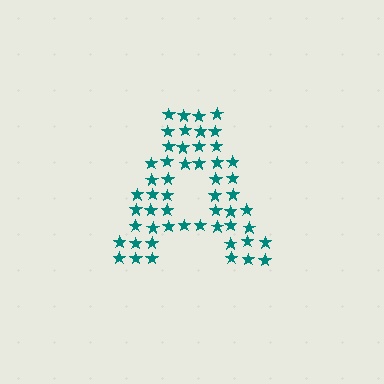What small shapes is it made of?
It is made of small stars.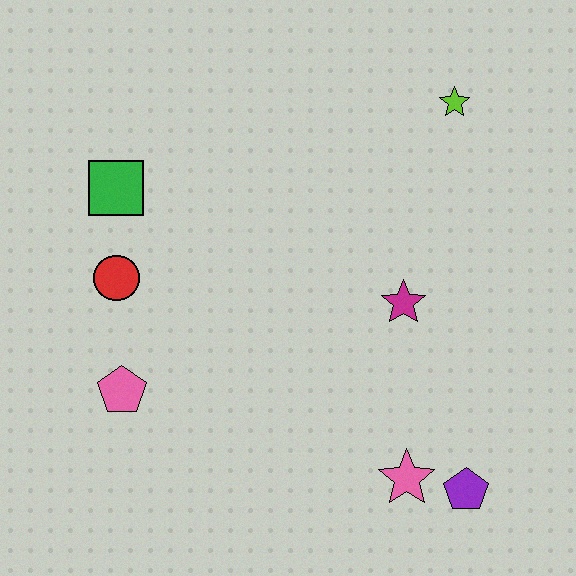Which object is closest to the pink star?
The purple pentagon is closest to the pink star.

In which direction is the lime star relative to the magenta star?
The lime star is above the magenta star.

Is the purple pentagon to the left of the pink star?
No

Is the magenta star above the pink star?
Yes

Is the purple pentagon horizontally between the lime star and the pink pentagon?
No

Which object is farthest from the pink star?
The green square is farthest from the pink star.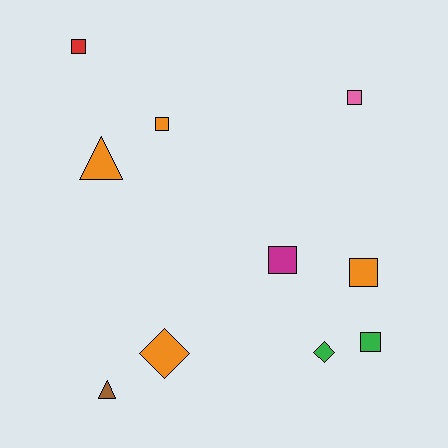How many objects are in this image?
There are 10 objects.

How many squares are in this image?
There are 6 squares.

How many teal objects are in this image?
There are no teal objects.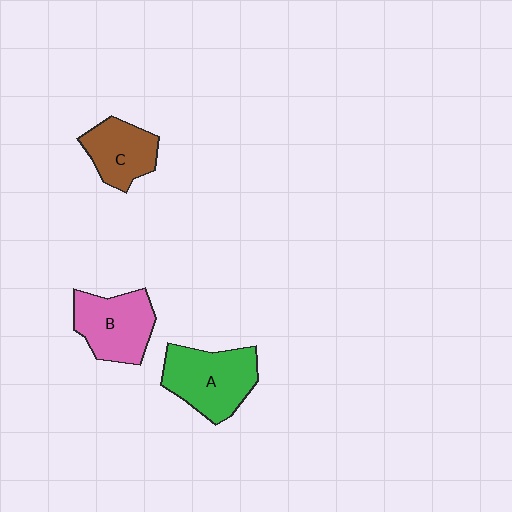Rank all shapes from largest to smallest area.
From largest to smallest: A (green), B (pink), C (brown).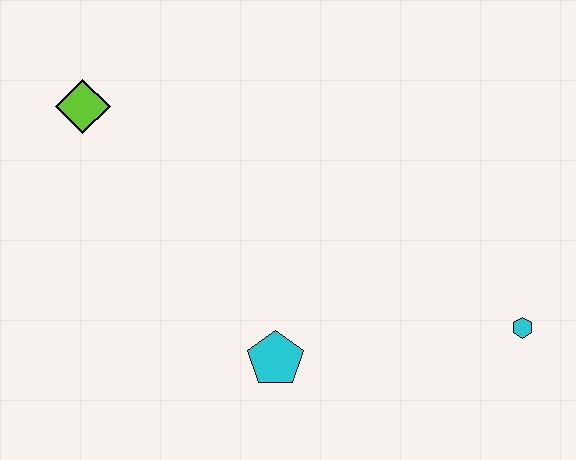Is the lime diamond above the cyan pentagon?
Yes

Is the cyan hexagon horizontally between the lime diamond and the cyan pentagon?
No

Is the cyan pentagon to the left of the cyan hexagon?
Yes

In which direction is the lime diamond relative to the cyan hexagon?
The lime diamond is to the left of the cyan hexagon.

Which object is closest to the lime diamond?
The cyan pentagon is closest to the lime diamond.